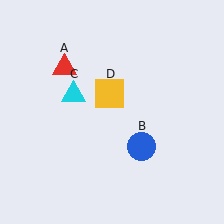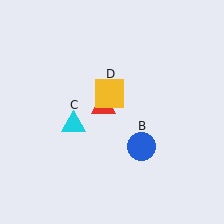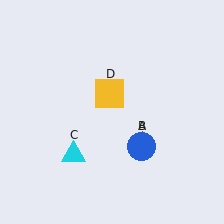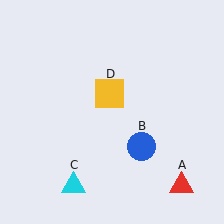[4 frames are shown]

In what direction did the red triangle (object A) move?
The red triangle (object A) moved down and to the right.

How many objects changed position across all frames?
2 objects changed position: red triangle (object A), cyan triangle (object C).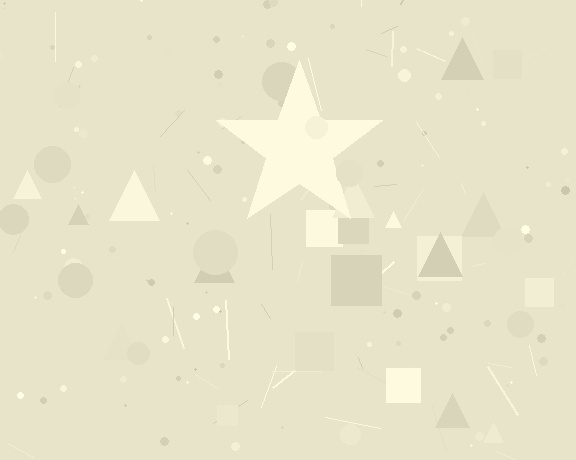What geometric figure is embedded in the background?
A star is embedded in the background.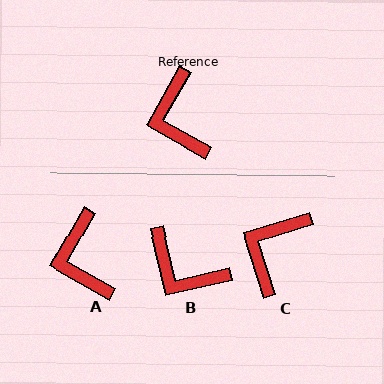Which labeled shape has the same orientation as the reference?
A.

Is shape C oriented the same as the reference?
No, it is off by about 44 degrees.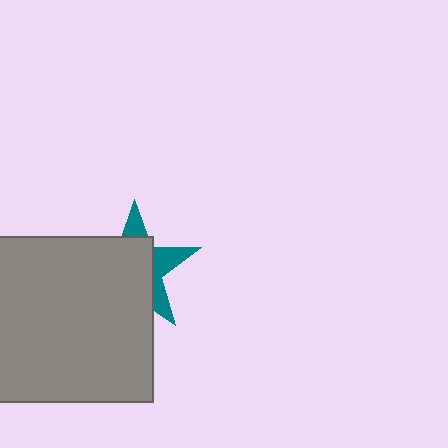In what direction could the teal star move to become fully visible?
The teal star could move toward the upper-right. That would shift it out from behind the gray rectangle entirely.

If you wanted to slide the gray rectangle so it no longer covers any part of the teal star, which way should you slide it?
Slide it toward the lower-left — that is the most direct way to separate the two shapes.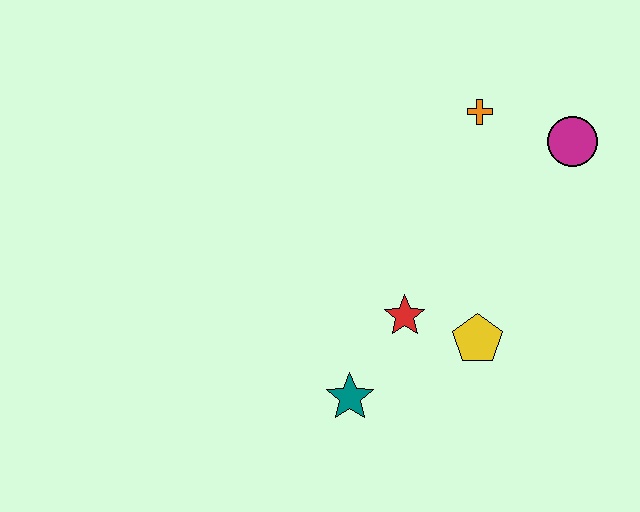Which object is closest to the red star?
The yellow pentagon is closest to the red star.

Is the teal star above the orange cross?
No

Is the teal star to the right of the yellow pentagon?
No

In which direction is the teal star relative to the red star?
The teal star is below the red star.